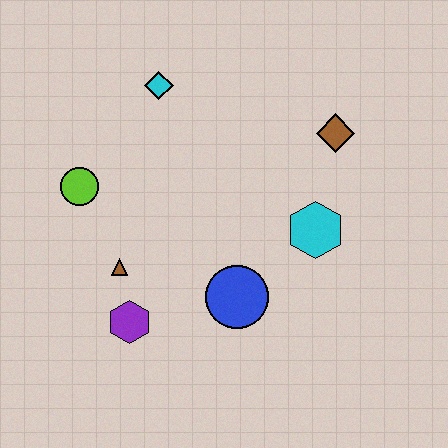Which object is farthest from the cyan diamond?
The purple hexagon is farthest from the cyan diamond.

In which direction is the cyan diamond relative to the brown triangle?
The cyan diamond is above the brown triangle.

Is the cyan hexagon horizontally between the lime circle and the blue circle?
No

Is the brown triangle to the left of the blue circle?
Yes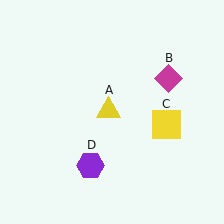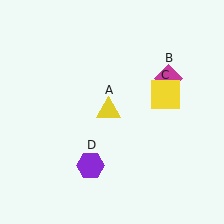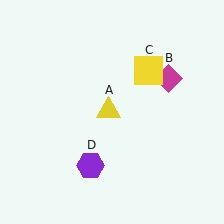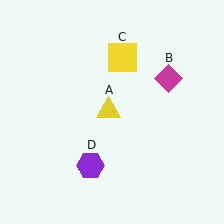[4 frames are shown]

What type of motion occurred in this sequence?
The yellow square (object C) rotated counterclockwise around the center of the scene.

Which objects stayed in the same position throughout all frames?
Yellow triangle (object A) and magenta diamond (object B) and purple hexagon (object D) remained stationary.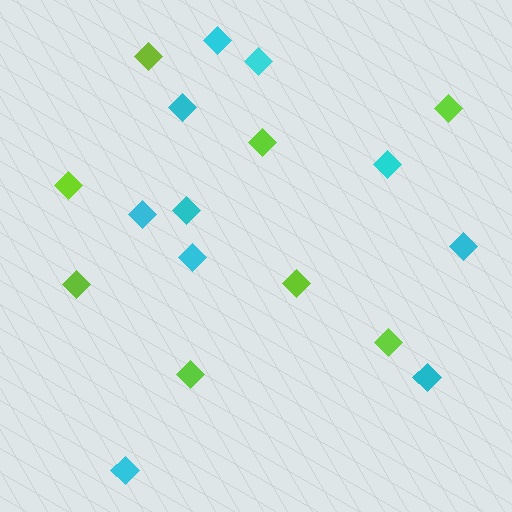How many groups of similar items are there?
There are 2 groups: one group of cyan diamonds (10) and one group of lime diamonds (8).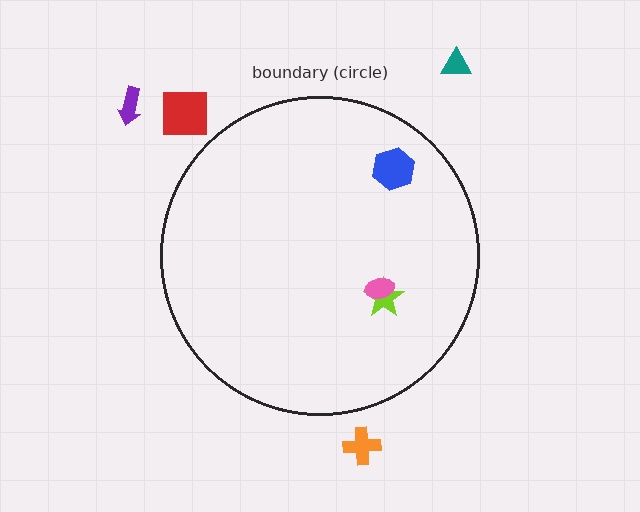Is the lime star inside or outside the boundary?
Inside.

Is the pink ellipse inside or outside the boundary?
Inside.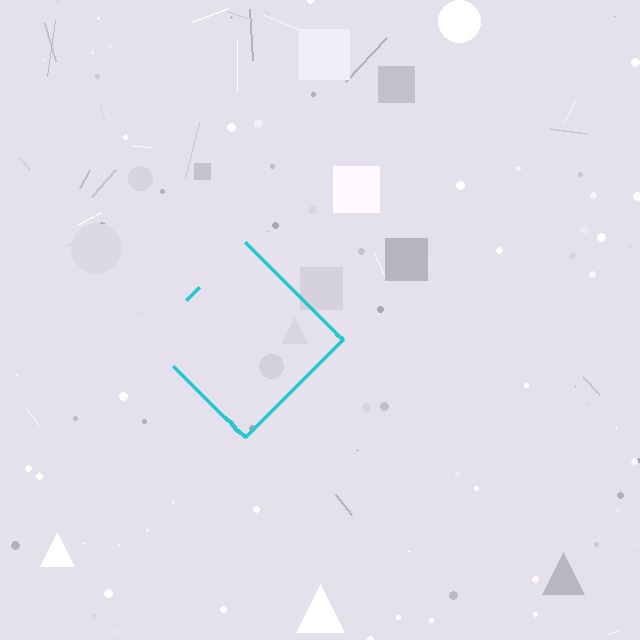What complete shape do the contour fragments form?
The contour fragments form a diamond.